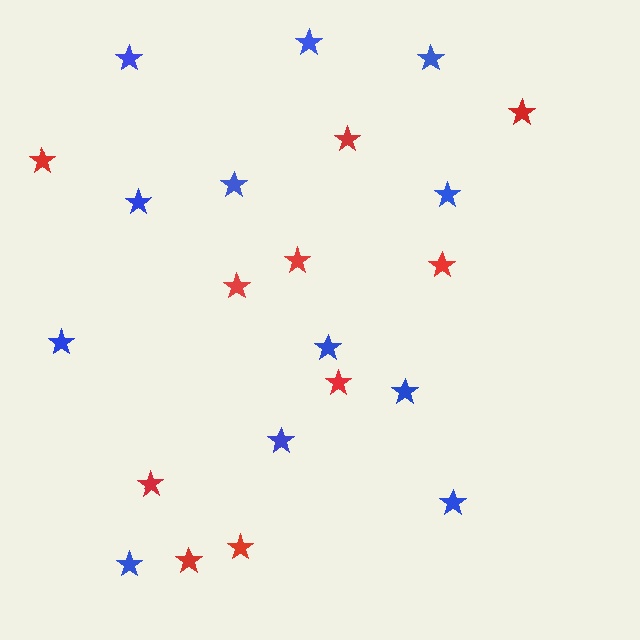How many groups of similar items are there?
There are 2 groups: one group of red stars (10) and one group of blue stars (12).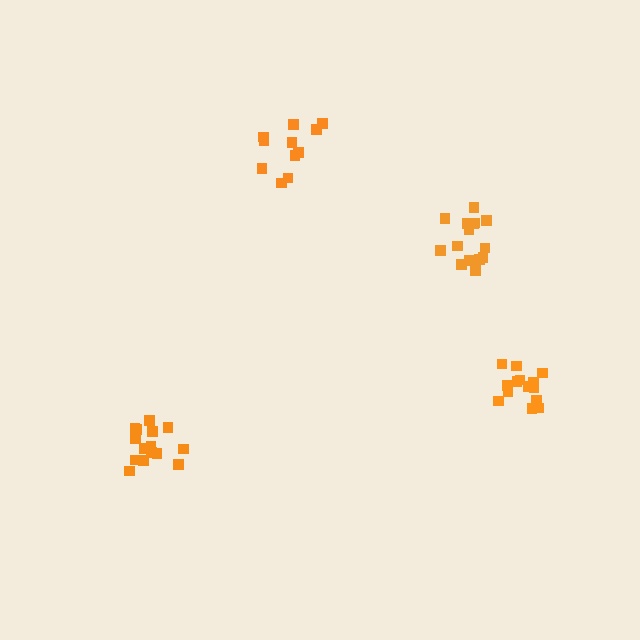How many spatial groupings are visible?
There are 4 spatial groupings.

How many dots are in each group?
Group 1: 15 dots, Group 2: 15 dots, Group 3: 11 dots, Group 4: 14 dots (55 total).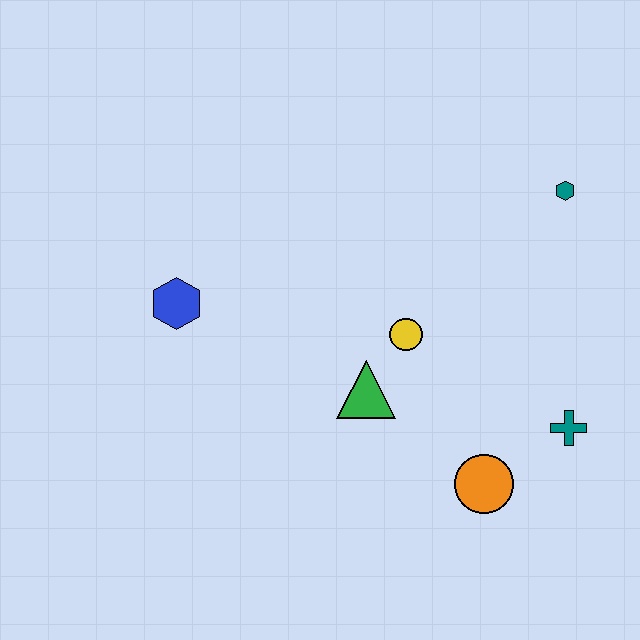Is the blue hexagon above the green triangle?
Yes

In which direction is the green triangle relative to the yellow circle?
The green triangle is below the yellow circle.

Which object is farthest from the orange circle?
The blue hexagon is farthest from the orange circle.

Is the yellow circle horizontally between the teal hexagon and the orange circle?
No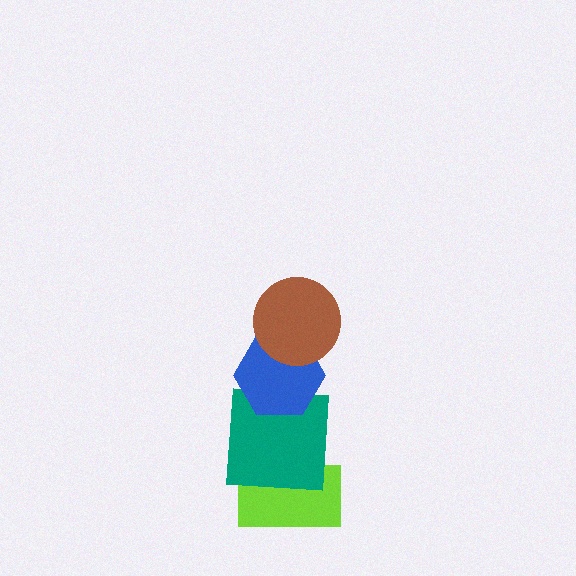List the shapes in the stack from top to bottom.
From top to bottom: the brown circle, the blue hexagon, the teal square, the lime rectangle.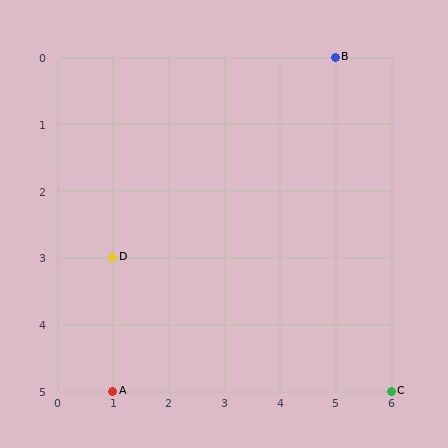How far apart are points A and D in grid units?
Points A and D are 2 rows apart.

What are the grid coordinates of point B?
Point B is at grid coordinates (5, 0).